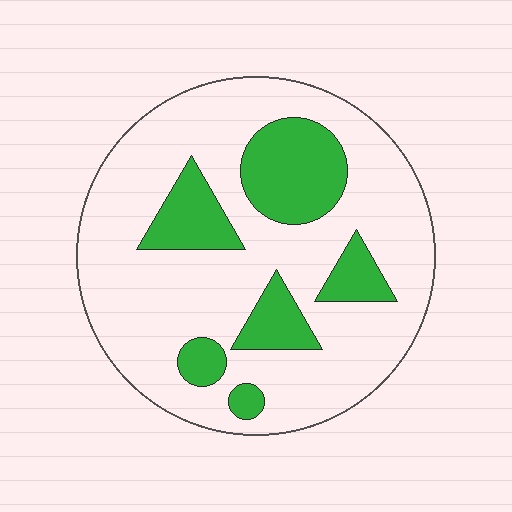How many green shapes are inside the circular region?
6.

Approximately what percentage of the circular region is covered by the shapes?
Approximately 25%.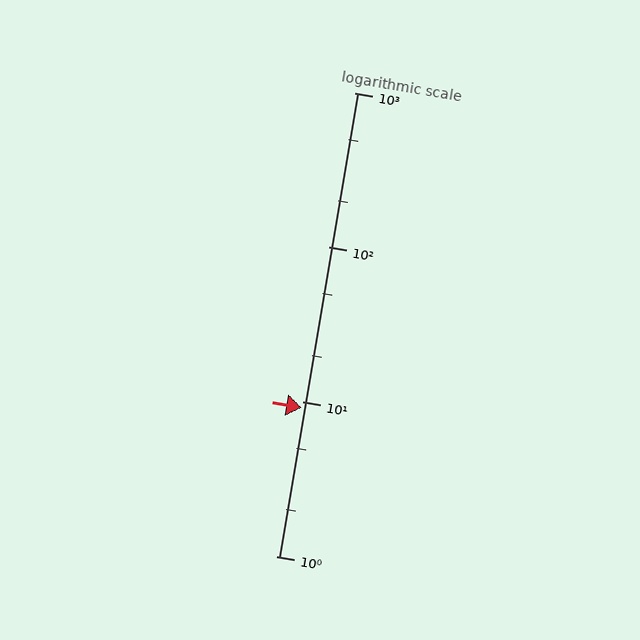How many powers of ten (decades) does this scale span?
The scale spans 3 decades, from 1 to 1000.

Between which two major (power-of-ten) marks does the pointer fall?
The pointer is between 1 and 10.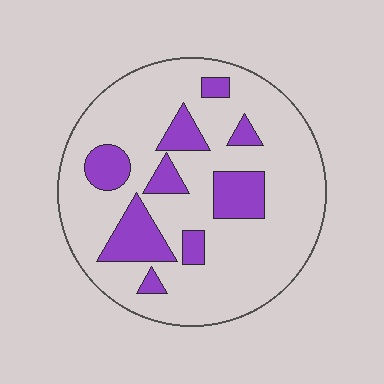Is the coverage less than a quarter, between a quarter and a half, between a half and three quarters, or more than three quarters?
Less than a quarter.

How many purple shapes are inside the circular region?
9.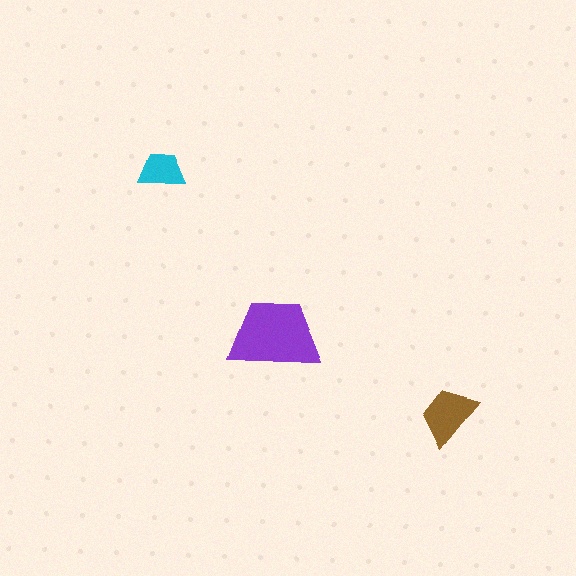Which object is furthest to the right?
The brown trapezoid is rightmost.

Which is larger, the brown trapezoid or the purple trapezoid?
The purple one.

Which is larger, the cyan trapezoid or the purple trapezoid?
The purple one.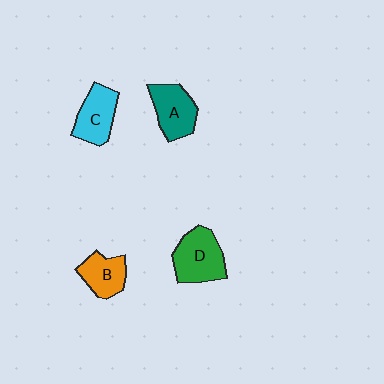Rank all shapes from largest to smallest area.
From largest to smallest: D (green), A (teal), C (cyan), B (orange).